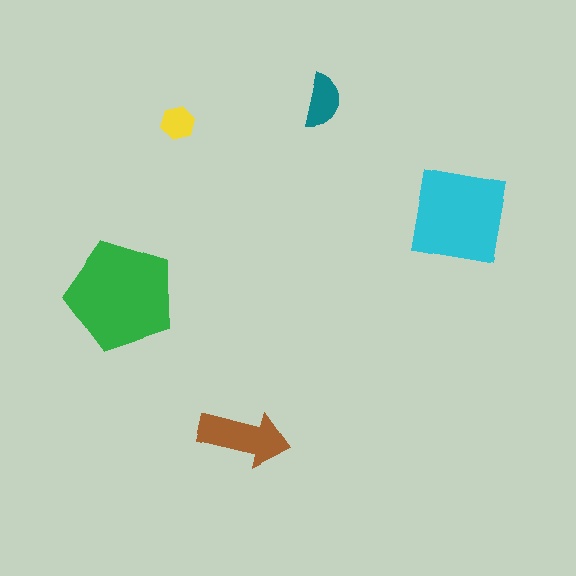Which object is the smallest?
The yellow hexagon.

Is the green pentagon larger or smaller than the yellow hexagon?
Larger.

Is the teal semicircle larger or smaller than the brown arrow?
Smaller.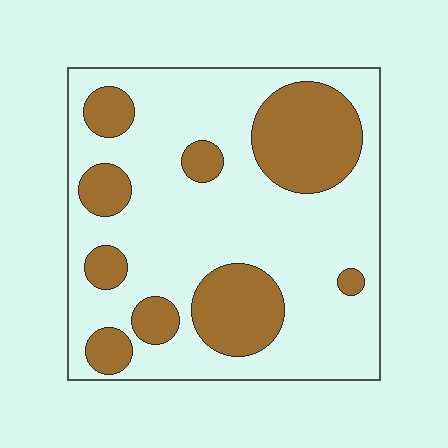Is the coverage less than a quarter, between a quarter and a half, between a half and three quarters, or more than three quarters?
Between a quarter and a half.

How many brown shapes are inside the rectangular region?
9.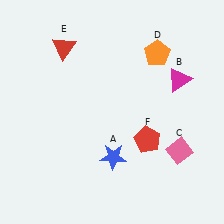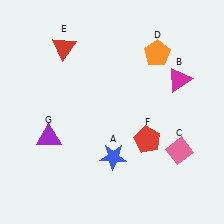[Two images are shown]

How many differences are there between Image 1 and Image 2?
There is 1 difference between the two images.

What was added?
A purple triangle (G) was added in Image 2.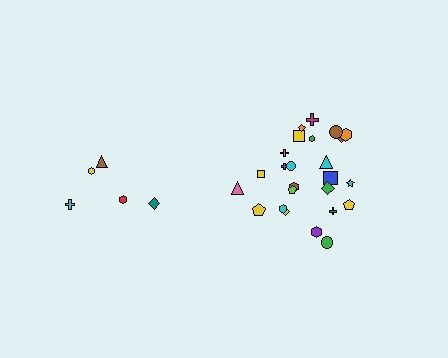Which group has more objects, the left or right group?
The right group.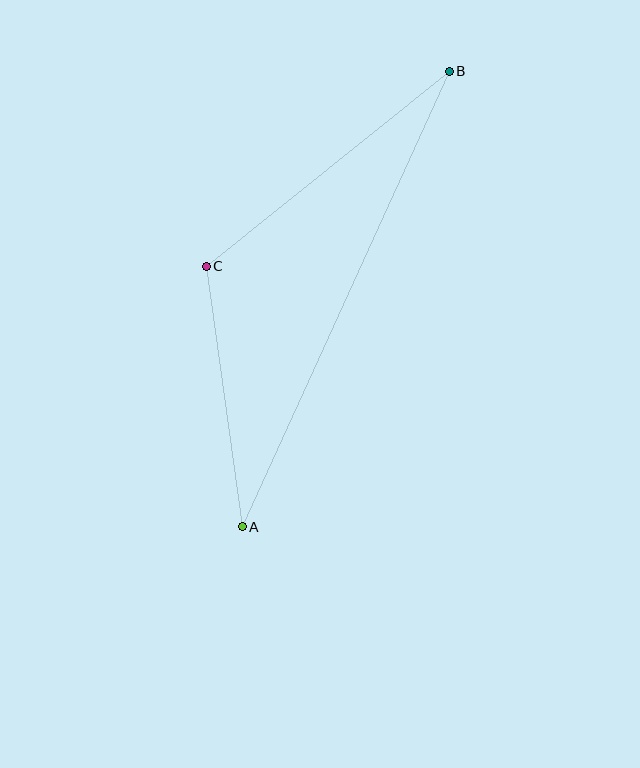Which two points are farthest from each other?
Points A and B are farthest from each other.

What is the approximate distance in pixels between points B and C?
The distance between B and C is approximately 312 pixels.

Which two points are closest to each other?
Points A and C are closest to each other.